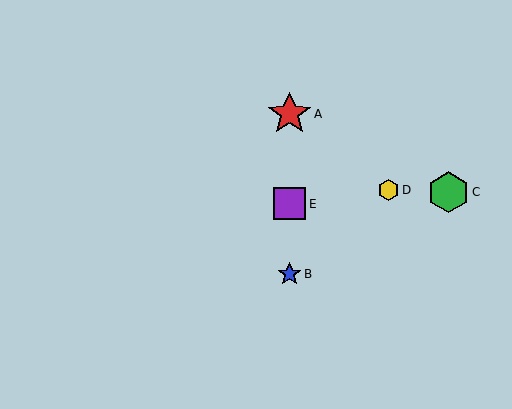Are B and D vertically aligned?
No, B is at x≈290 and D is at x≈389.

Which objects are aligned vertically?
Objects A, B, E are aligned vertically.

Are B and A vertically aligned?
Yes, both are at x≈290.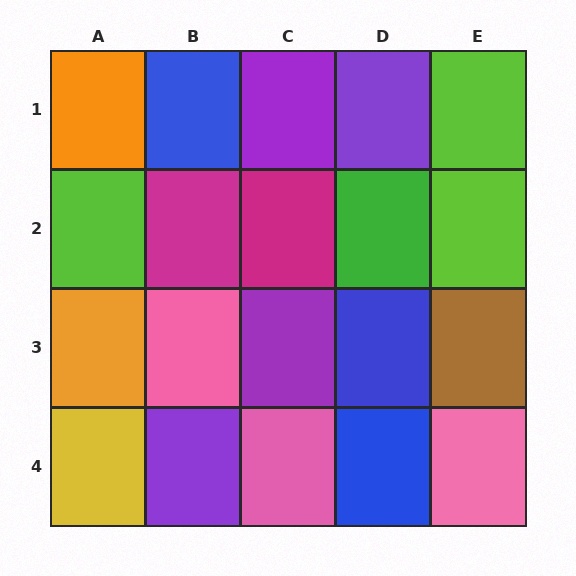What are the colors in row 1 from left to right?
Orange, blue, purple, purple, lime.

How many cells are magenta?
2 cells are magenta.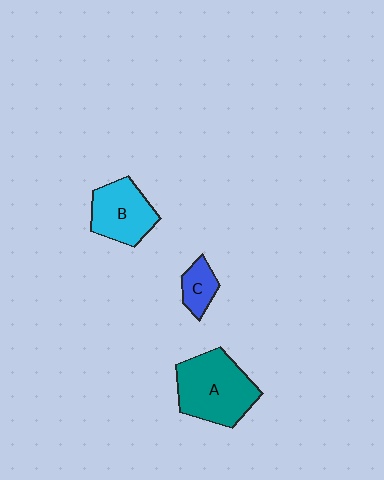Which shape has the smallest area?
Shape C (blue).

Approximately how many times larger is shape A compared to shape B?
Approximately 1.4 times.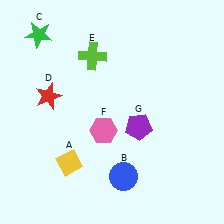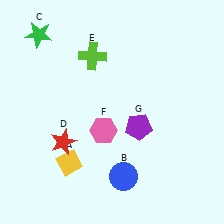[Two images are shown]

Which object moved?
The red star (D) moved down.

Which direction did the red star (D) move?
The red star (D) moved down.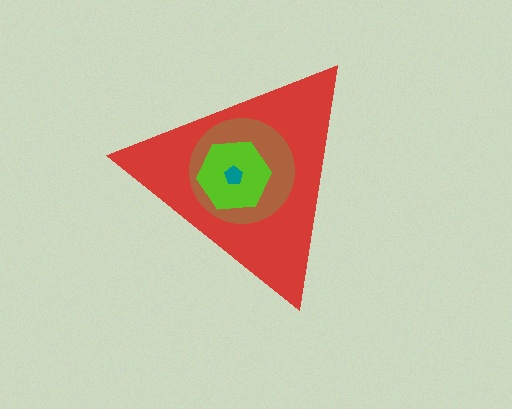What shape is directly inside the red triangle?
The brown circle.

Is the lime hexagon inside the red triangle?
Yes.